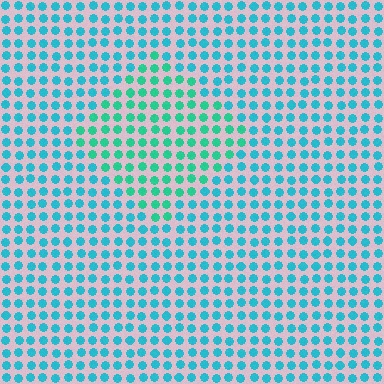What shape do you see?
I see a diamond.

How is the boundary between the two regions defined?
The boundary is defined purely by a slight shift in hue (about 28 degrees). Spacing, size, and orientation are identical on both sides.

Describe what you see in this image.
The image is filled with small cyan elements in a uniform arrangement. A diamond-shaped region is visible where the elements are tinted to a slightly different hue, forming a subtle color boundary.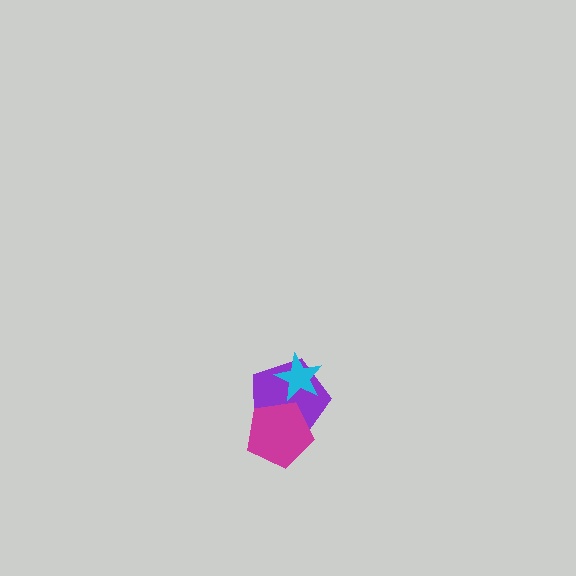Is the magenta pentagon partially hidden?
No, no other shape covers it.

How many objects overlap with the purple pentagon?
2 objects overlap with the purple pentagon.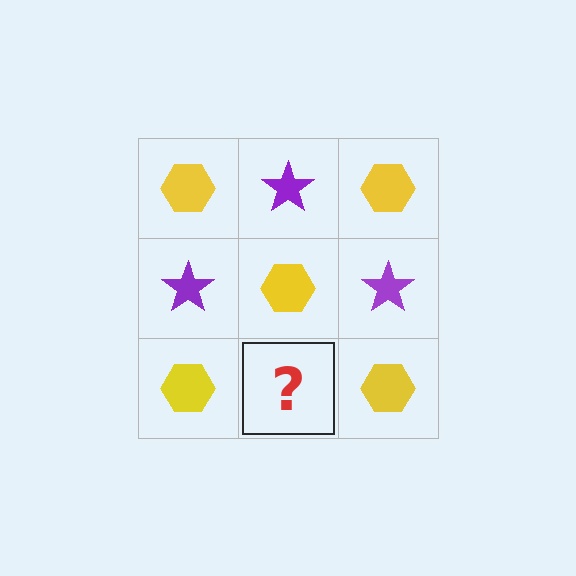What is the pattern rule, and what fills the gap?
The rule is that it alternates yellow hexagon and purple star in a checkerboard pattern. The gap should be filled with a purple star.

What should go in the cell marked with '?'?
The missing cell should contain a purple star.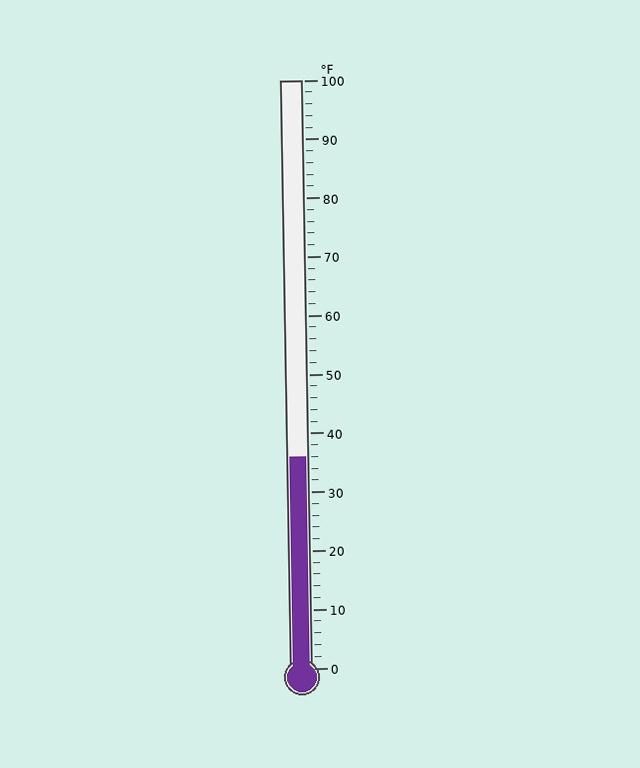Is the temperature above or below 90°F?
The temperature is below 90°F.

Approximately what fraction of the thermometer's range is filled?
The thermometer is filled to approximately 35% of its range.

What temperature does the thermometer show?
The thermometer shows approximately 36°F.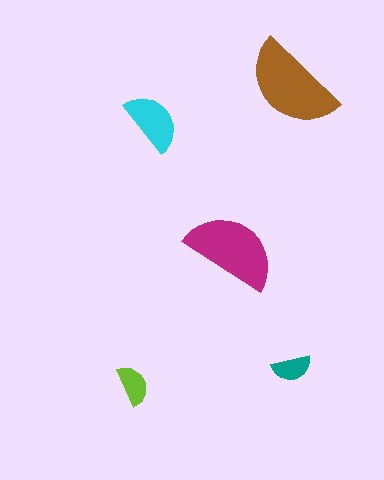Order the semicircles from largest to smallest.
the brown one, the magenta one, the cyan one, the lime one, the teal one.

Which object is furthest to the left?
The lime semicircle is leftmost.